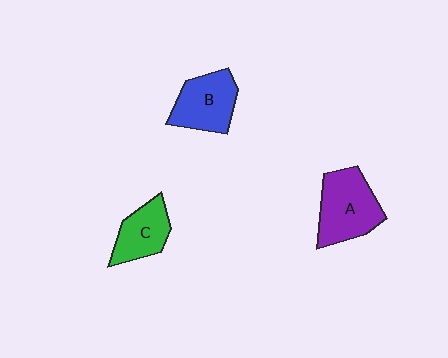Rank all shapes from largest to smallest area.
From largest to smallest: A (purple), B (blue), C (green).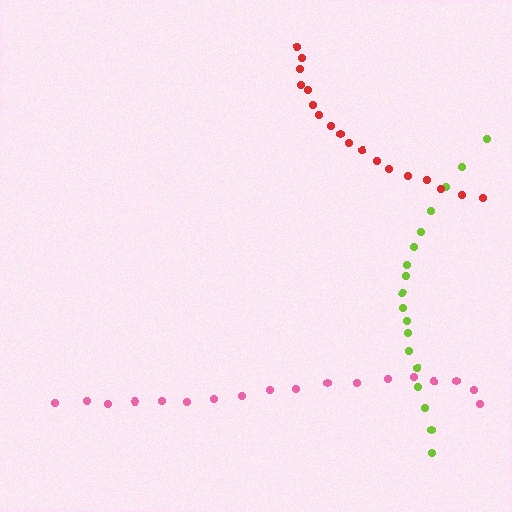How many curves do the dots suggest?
There are 3 distinct paths.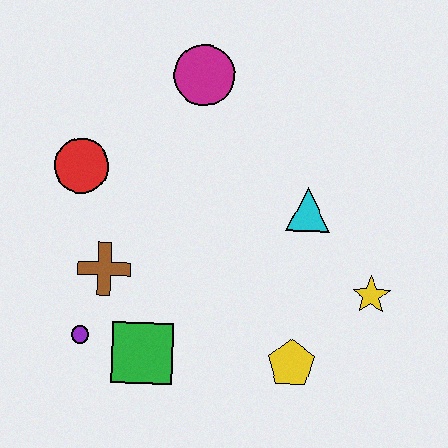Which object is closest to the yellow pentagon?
The yellow star is closest to the yellow pentagon.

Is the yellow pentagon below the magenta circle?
Yes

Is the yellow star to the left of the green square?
No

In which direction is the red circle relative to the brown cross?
The red circle is above the brown cross.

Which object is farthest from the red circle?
The yellow star is farthest from the red circle.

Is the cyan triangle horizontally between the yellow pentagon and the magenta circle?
No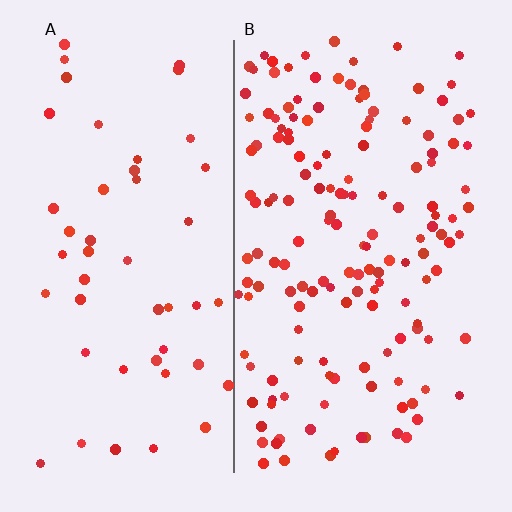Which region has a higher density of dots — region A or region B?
B (the right).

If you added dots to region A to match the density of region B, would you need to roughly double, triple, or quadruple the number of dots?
Approximately triple.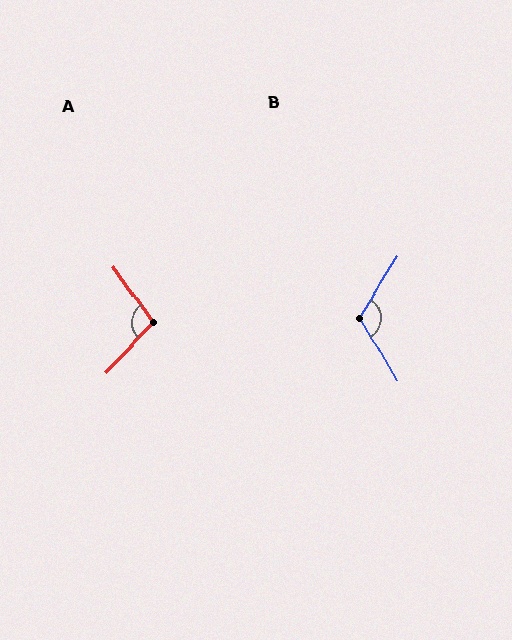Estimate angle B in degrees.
Approximately 117 degrees.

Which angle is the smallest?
A, at approximately 101 degrees.